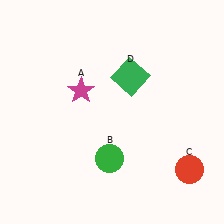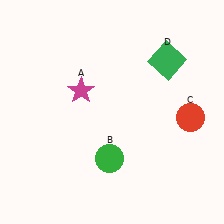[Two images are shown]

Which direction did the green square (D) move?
The green square (D) moved right.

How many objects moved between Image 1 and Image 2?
2 objects moved between the two images.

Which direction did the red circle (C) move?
The red circle (C) moved up.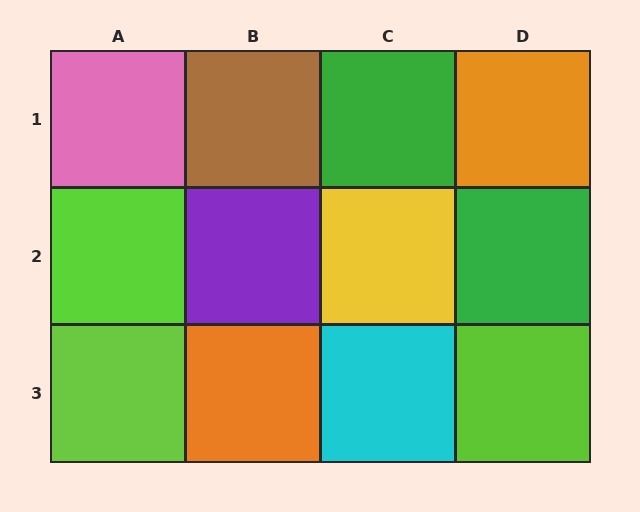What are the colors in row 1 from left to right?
Pink, brown, green, orange.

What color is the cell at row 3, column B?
Orange.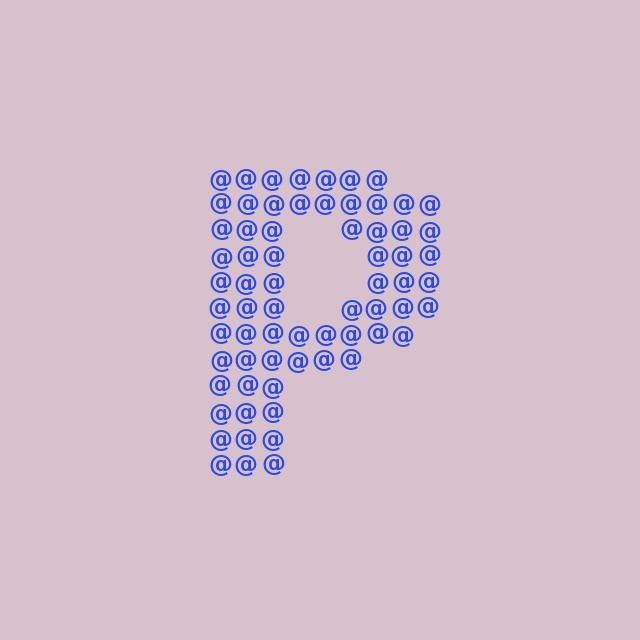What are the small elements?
The small elements are at signs.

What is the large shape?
The large shape is the letter P.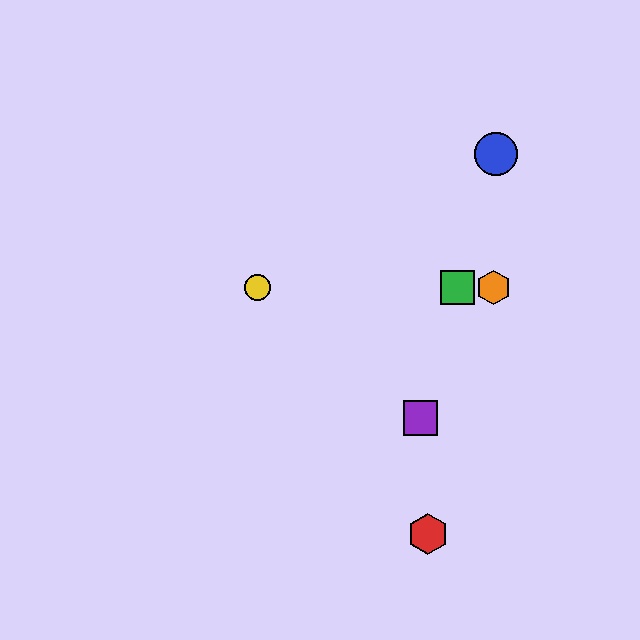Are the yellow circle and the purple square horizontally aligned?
No, the yellow circle is at y≈288 and the purple square is at y≈418.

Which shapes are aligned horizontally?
The green square, the yellow circle, the orange hexagon are aligned horizontally.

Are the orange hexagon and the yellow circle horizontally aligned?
Yes, both are at y≈288.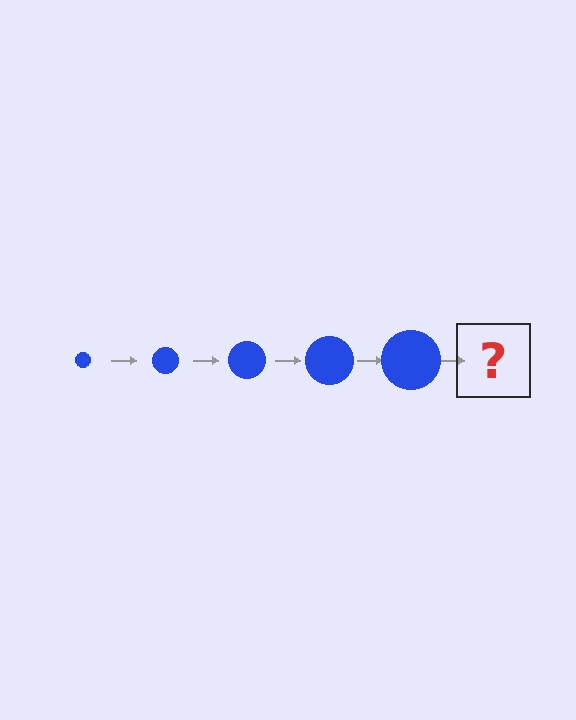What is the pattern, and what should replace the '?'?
The pattern is that the circle gets progressively larger each step. The '?' should be a blue circle, larger than the previous one.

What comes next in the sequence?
The next element should be a blue circle, larger than the previous one.